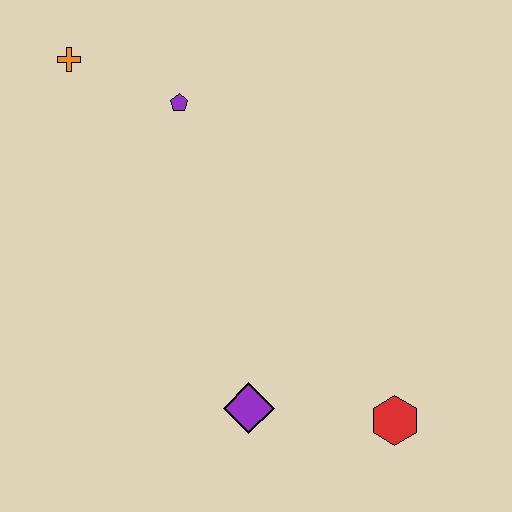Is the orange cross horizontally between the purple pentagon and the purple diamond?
No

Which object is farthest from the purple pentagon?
The red hexagon is farthest from the purple pentagon.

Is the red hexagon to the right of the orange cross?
Yes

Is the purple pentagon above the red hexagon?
Yes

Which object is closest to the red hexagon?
The purple diamond is closest to the red hexagon.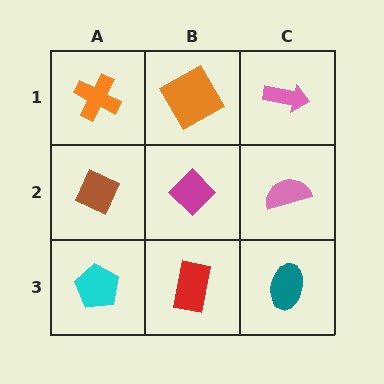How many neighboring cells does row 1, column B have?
3.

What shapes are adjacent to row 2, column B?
An orange square (row 1, column B), a red rectangle (row 3, column B), a brown diamond (row 2, column A), a pink semicircle (row 2, column C).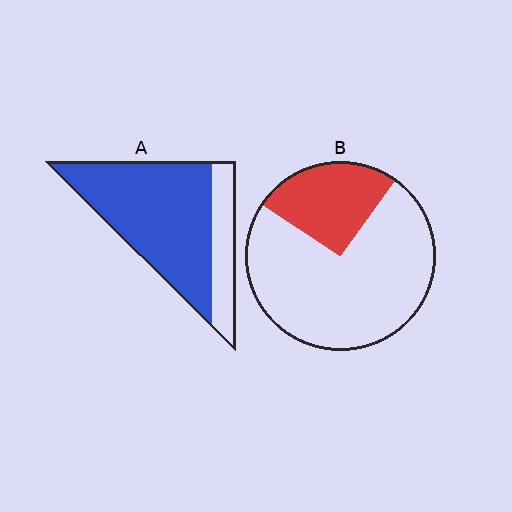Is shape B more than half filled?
No.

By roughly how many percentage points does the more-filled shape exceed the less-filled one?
By roughly 50 percentage points (A over B).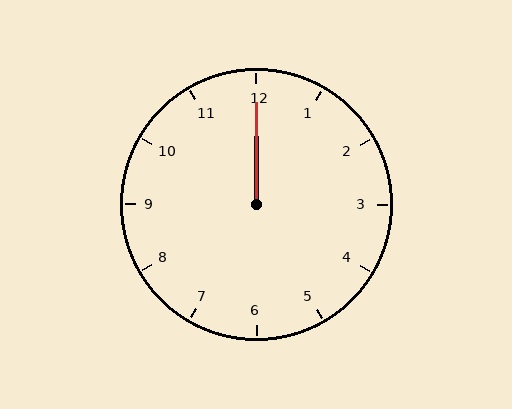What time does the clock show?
12:00.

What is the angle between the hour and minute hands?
Approximately 0 degrees.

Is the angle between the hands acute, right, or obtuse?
It is acute.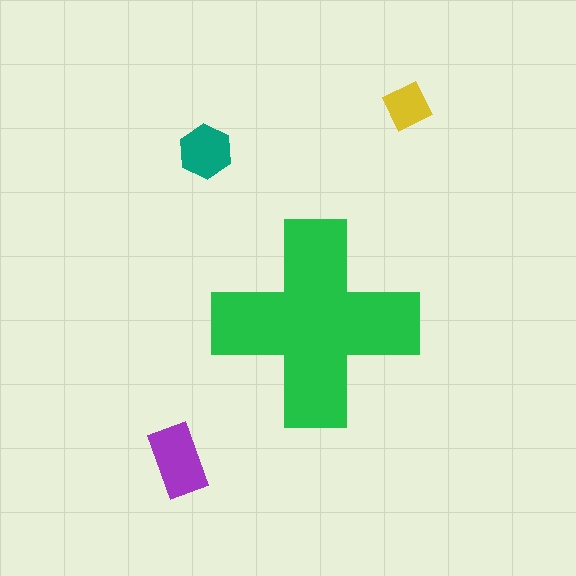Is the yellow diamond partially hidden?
No, the yellow diamond is fully visible.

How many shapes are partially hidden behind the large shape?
0 shapes are partially hidden.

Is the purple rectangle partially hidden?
No, the purple rectangle is fully visible.